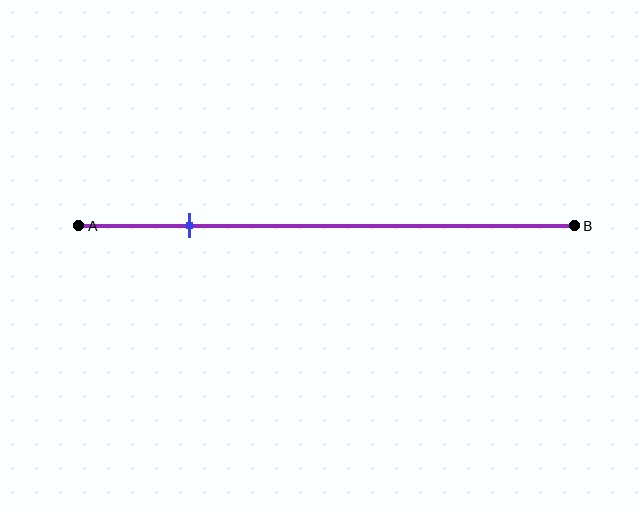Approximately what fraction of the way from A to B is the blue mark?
The blue mark is approximately 20% of the way from A to B.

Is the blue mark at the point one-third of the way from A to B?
No, the mark is at about 20% from A, not at the 33% one-third point.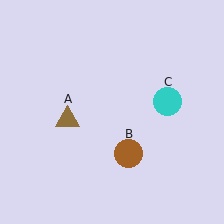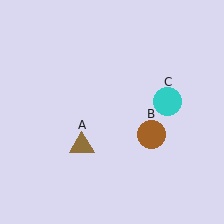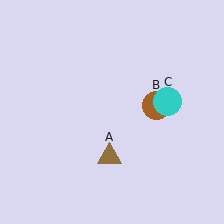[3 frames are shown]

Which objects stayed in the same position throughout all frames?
Cyan circle (object C) remained stationary.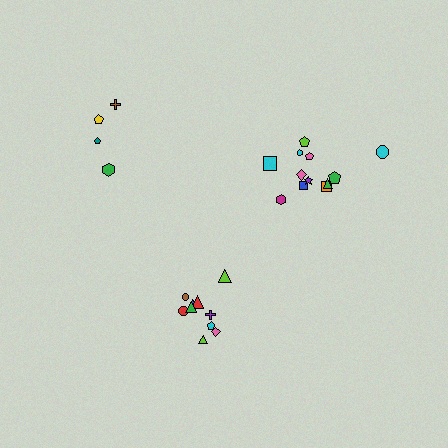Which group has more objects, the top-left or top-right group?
The top-right group.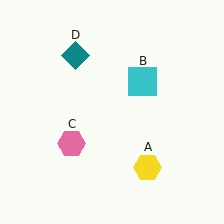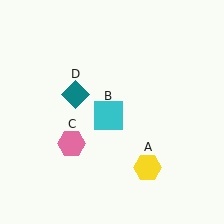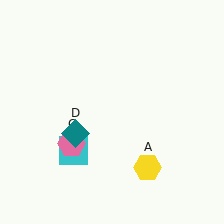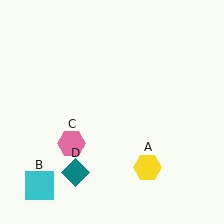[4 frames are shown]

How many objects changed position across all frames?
2 objects changed position: cyan square (object B), teal diamond (object D).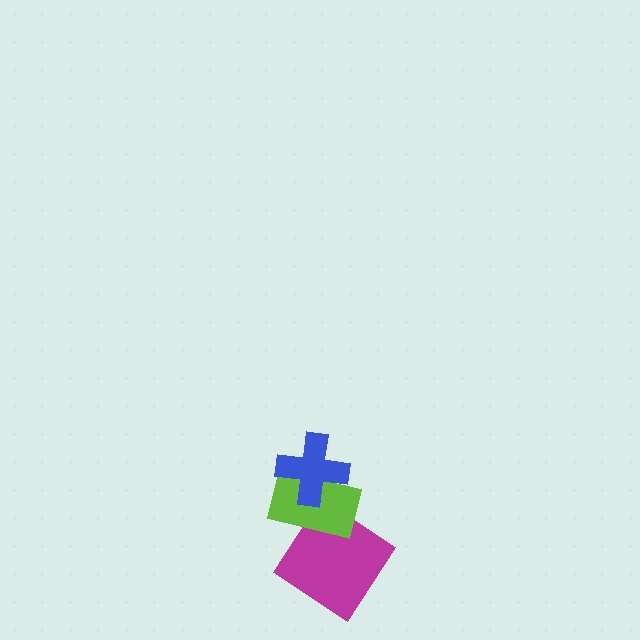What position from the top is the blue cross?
The blue cross is 1st from the top.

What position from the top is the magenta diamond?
The magenta diamond is 3rd from the top.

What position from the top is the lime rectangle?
The lime rectangle is 2nd from the top.